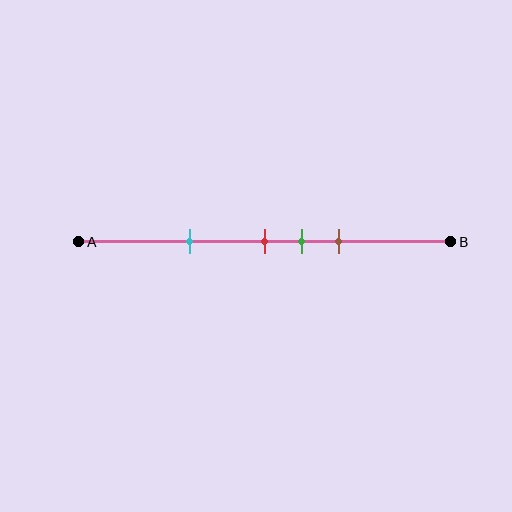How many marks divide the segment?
There are 4 marks dividing the segment.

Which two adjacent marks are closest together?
The red and green marks are the closest adjacent pair.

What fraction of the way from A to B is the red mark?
The red mark is approximately 50% (0.5) of the way from A to B.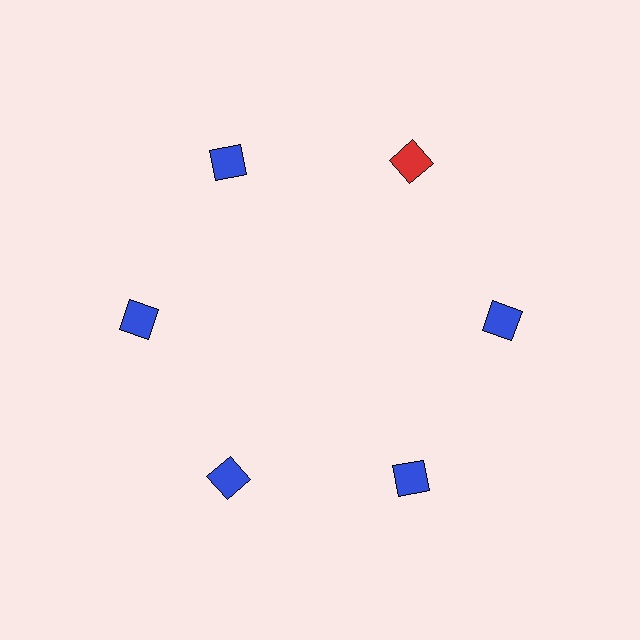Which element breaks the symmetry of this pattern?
The red square at roughly the 1 o'clock position breaks the symmetry. All other shapes are blue squares.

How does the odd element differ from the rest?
It has a different color: red instead of blue.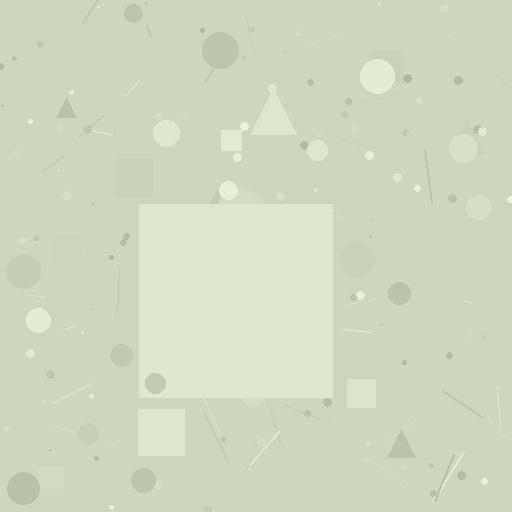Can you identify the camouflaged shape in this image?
The camouflaged shape is a square.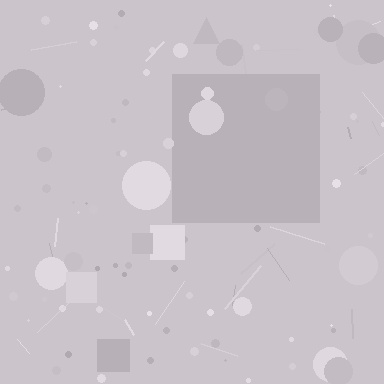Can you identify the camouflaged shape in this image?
The camouflaged shape is a square.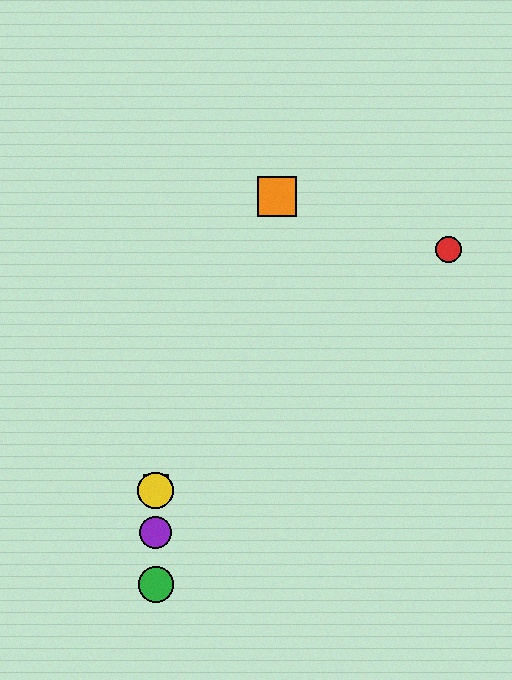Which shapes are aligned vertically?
The blue square, the green circle, the yellow circle, the purple circle are aligned vertically.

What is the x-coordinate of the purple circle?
The purple circle is at x≈156.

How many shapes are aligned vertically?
4 shapes (the blue square, the green circle, the yellow circle, the purple circle) are aligned vertically.